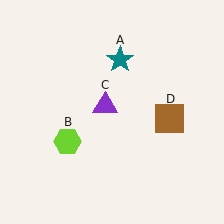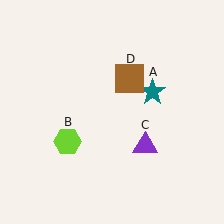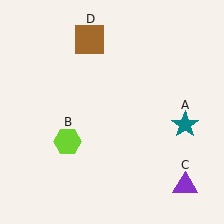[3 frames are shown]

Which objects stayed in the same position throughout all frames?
Lime hexagon (object B) remained stationary.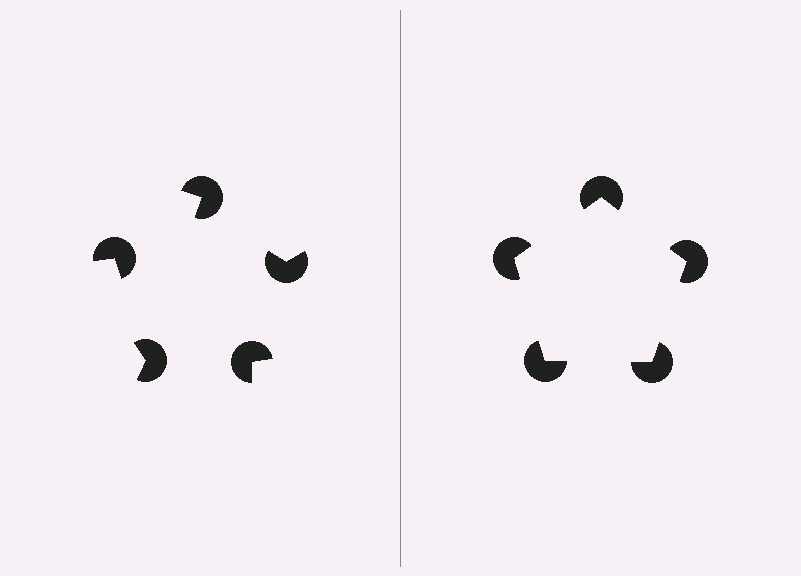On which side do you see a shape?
An illusory pentagon appears on the right side. On the left side the wedge cuts are rotated, so no coherent shape forms.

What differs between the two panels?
The pac-man discs are positioned identically on both sides; only the wedge orientations differ. On the right they align to a pentagon; on the left they are misaligned.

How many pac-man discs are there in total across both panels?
10 — 5 on each side.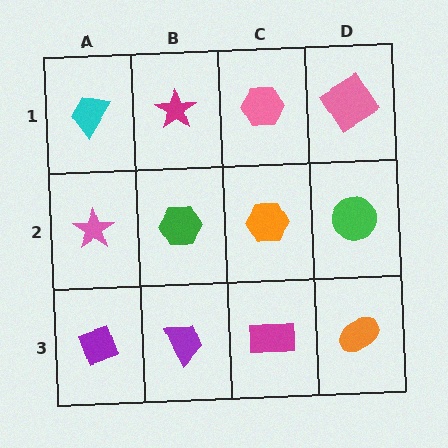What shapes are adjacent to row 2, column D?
A pink diamond (row 1, column D), an orange ellipse (row 3, column D), an orange hexagon (row 2, column C).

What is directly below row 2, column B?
A purple trapezoid.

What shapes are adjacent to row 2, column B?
A magenta star (row 1, column B), a purple trapezoid (row 3, column B), a pink star (row 2, column A), an orange hexagon (row 2, column C).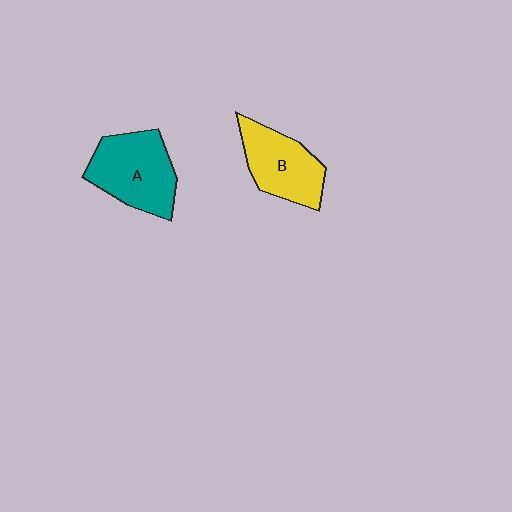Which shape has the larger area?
Shape A (teal).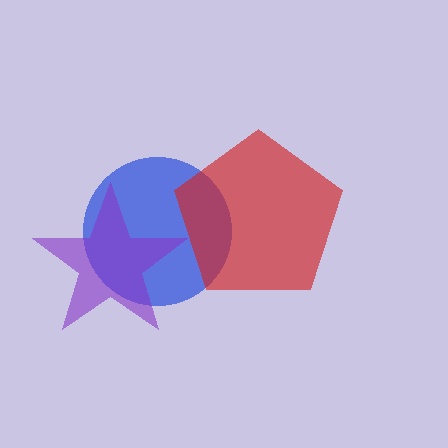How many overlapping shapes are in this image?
There are 3 overlapping shapes in the image.